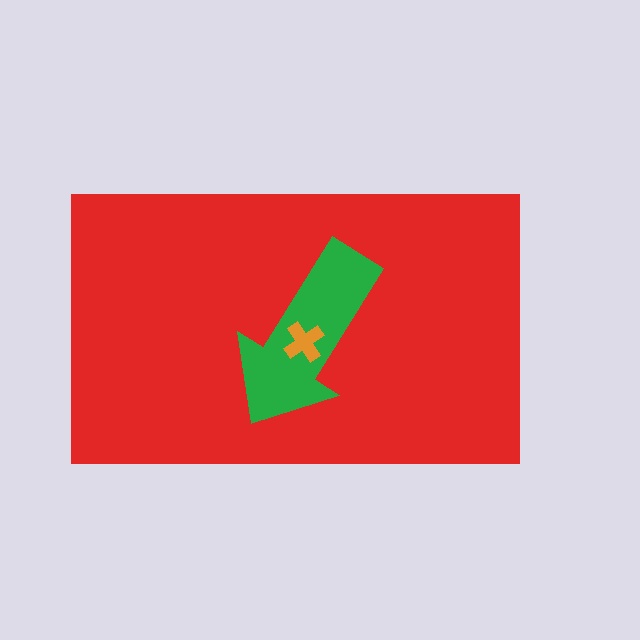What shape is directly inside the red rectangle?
The green arrow.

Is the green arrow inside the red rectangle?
Yes.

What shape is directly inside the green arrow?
The orange cross.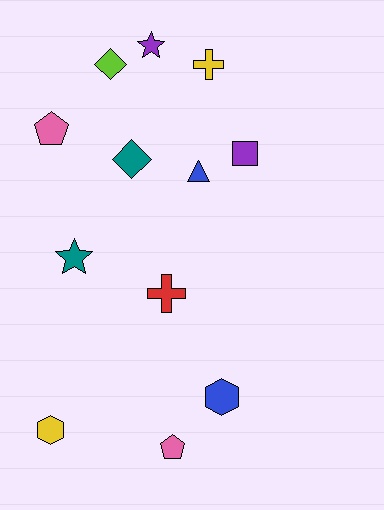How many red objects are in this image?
There is 1 red object.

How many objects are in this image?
There are 12 objects.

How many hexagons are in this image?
There are 2 hexagons.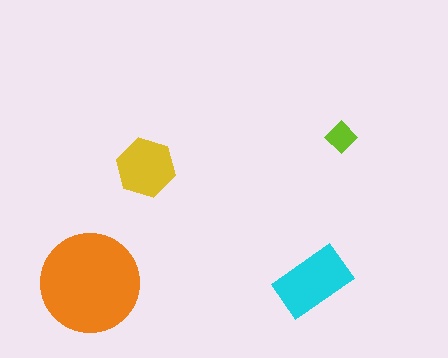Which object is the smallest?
The lime diamond.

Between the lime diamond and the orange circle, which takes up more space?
The orange circle.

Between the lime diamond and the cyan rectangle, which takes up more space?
The cyan rectangle.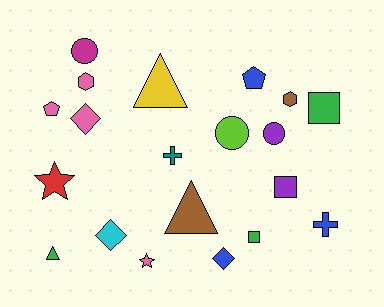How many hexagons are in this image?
There are 2 hexagons.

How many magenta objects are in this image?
There is 1 magenta object.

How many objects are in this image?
There are 20 objects.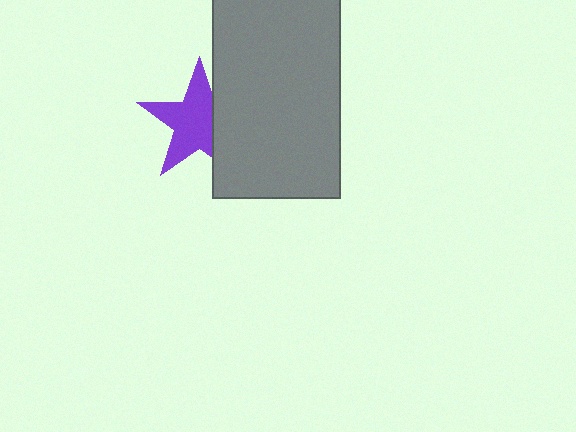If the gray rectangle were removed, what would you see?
You would see the complete purple star.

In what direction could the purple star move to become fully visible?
The purple star could move left. That would shift it out from behind the gray rectangle entirely.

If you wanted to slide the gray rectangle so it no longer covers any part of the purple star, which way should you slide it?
Slide it right — that is the most direct way to separate the two shapes.